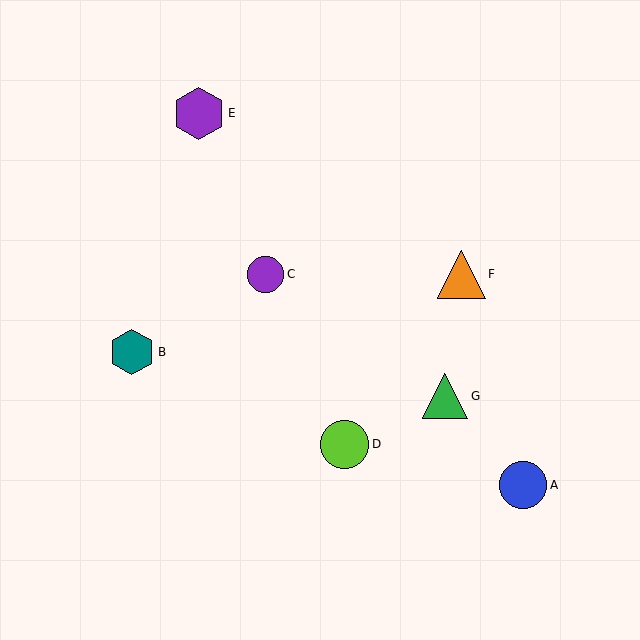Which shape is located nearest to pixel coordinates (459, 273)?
The orange triangle (labeled F) at (461, 274) is nearest to that location.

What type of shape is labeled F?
Shape F is an orange triangle.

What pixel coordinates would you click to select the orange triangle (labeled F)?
Click at (461, 274) to select the orange triangle F.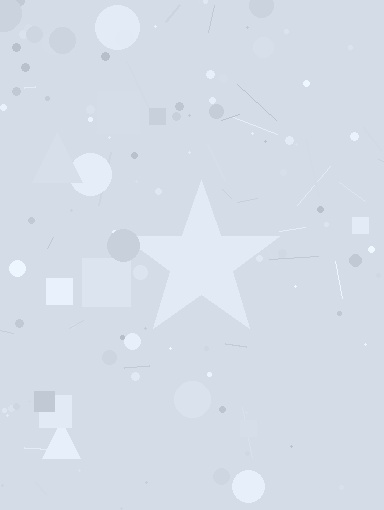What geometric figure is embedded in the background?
A star is embedded in the background.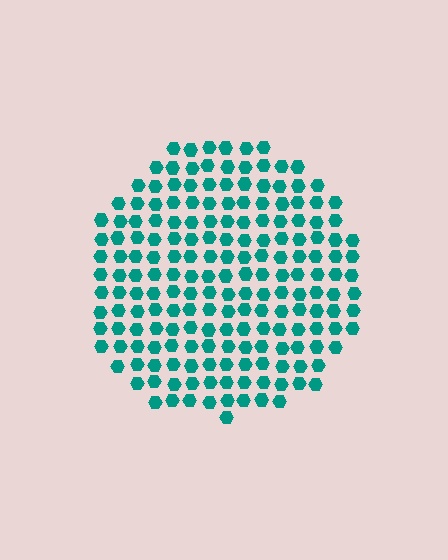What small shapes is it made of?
It is made of small hexagons.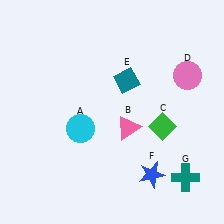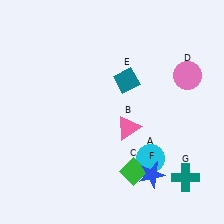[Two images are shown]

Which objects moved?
The objects that moved are: the cyan circle (A), the green diamond (C).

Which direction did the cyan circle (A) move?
The cyan circle (A) moved right.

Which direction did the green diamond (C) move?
The green diamond (C) moved down.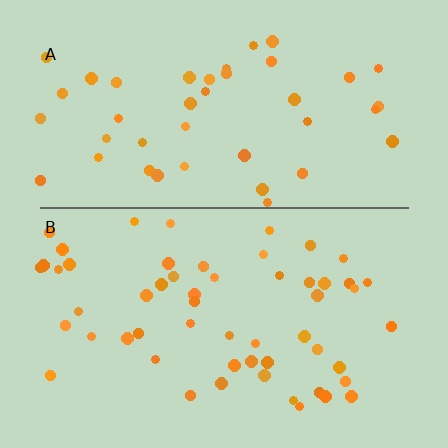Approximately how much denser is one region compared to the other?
Approximately 1.3× — region B over region A.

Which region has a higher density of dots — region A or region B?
B (the bottom).